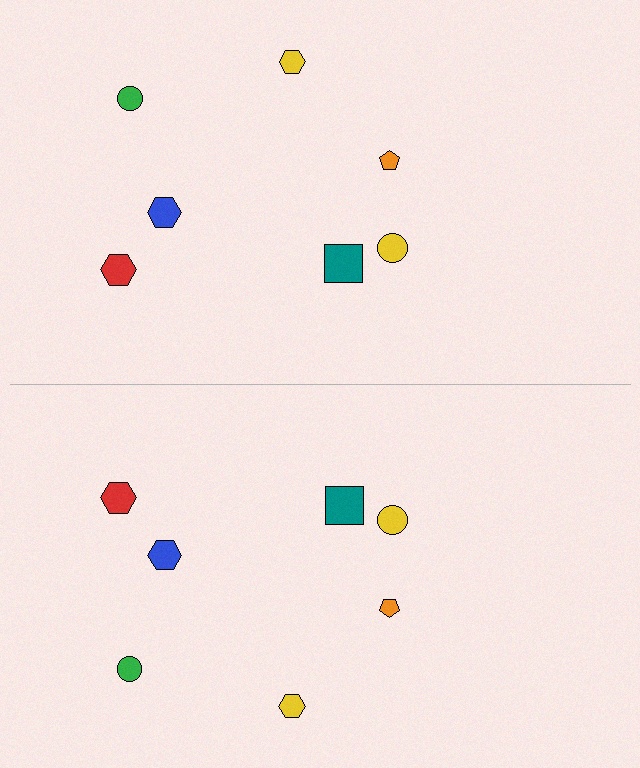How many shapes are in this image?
There are 14 shapes in this image.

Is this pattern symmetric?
Yes, this pattern has bilateral (reflection) symmetry.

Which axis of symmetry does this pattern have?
The pattern has a horizontal axis of symmetry running through the center of the image.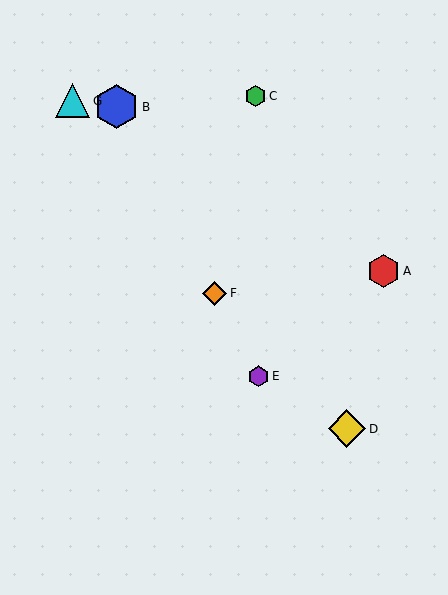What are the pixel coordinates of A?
Object A is at (383, 271).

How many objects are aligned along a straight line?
3 objects (B, E, F) are aligned along a straight line.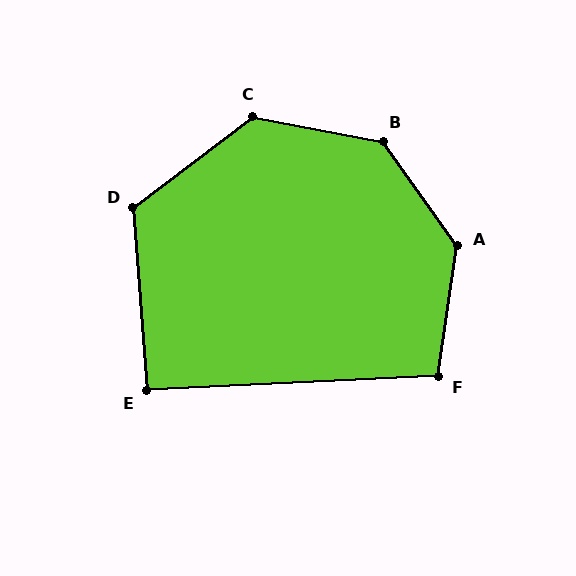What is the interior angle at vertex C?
Approximately 132 degrees (obtuse).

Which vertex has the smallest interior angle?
E, at approximately 92 degrees.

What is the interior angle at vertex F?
Approximately 101 degrees (obtuse).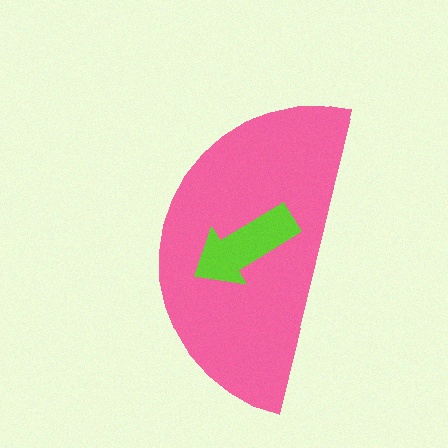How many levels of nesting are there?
2.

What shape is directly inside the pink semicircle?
The lime arrow.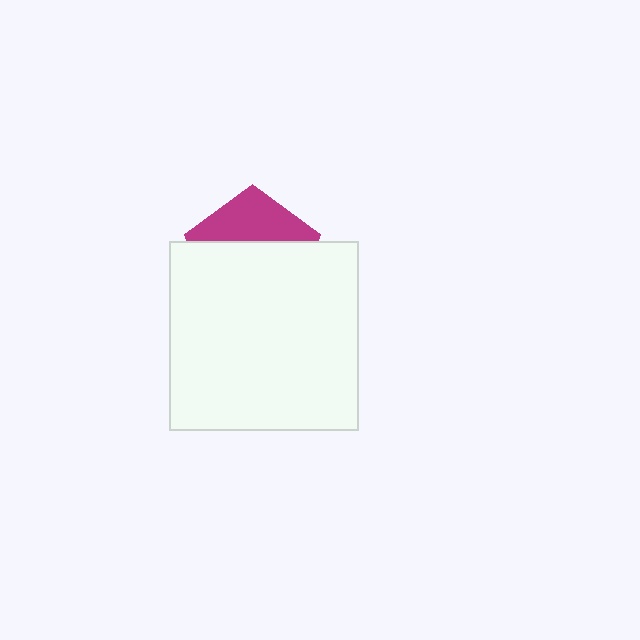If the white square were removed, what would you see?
You would see the complete magenta pentagon.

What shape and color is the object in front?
The object in front is a white square.